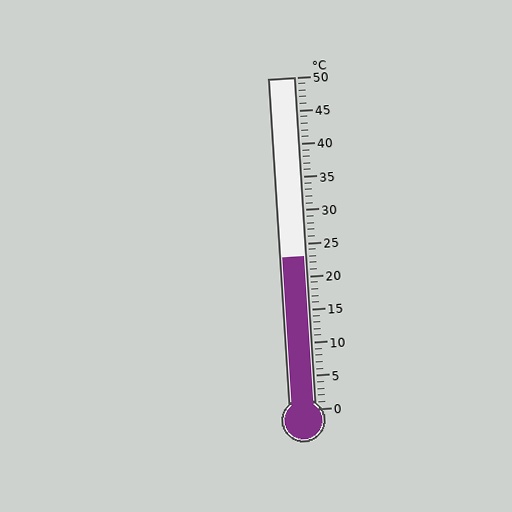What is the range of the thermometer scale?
The thermometer scale ranges from 0°C to 50°C.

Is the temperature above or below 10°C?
The temperature is above 10°C.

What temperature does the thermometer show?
The thermometer shows approximately 23°C.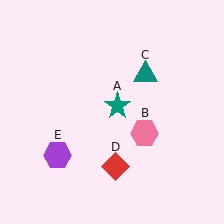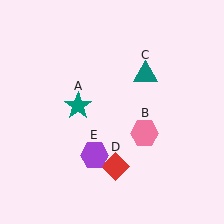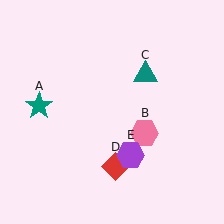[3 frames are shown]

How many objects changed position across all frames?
2 objects changed position: teal star (object A), purple hexagon (object E).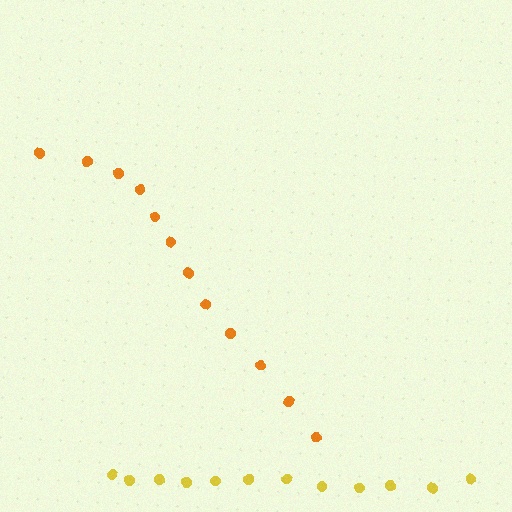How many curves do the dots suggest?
There are 2 distinct paths.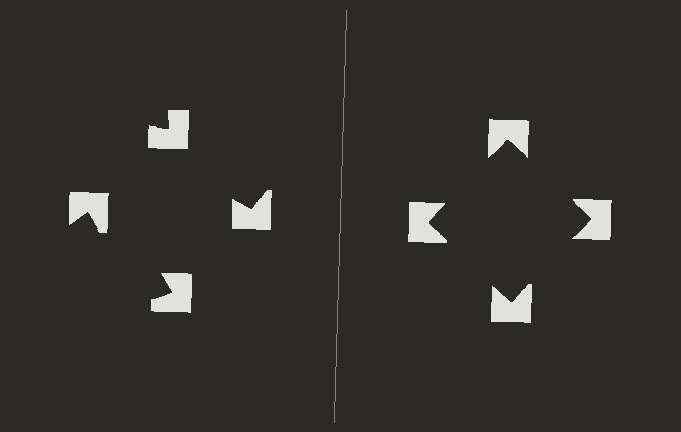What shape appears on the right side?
An illusory square.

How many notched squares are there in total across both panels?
8 — 4 on each side.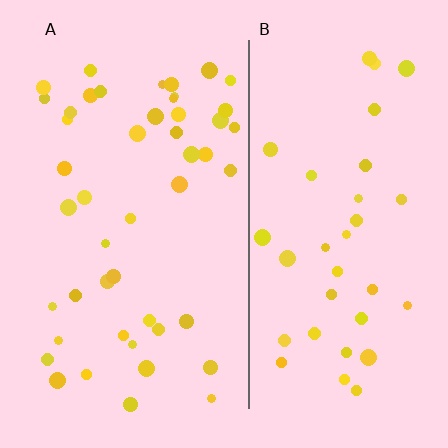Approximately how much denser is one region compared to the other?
Approximately 1.3× — region A over region B.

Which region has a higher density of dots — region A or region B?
A (the left).